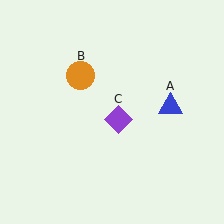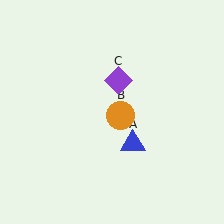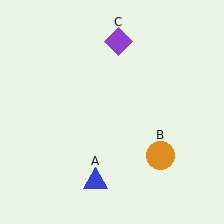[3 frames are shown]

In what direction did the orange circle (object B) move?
The orange circle (object B) moved down and to the right.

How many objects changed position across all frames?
3 objects changed position: blue triangle (object A), orange circle (object B), purple diamond (object C).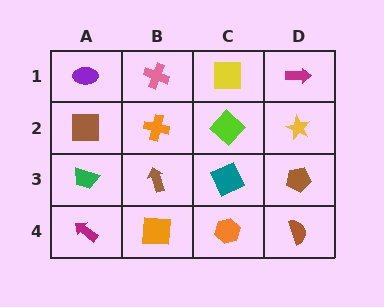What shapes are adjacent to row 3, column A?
A brown square (row 2, column A), a magenta arrow (row 4, column A), a brown arrow (row 3, column B).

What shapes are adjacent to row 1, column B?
An orange cross (row 2, column B), a purple ellipse (row 1, column A), a yellow square (row 1, column C).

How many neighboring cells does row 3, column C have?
4.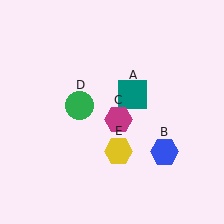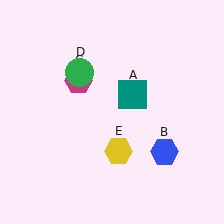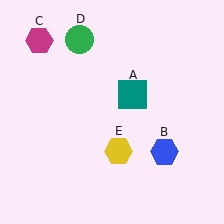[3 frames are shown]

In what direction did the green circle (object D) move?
The green circle (object D) moved up.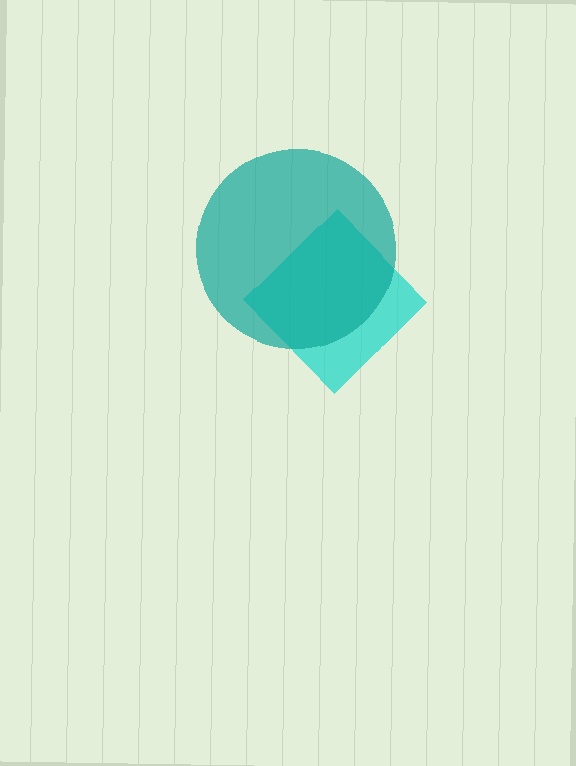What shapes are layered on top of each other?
The layered shapes are: a cyan diamond, a teal circle.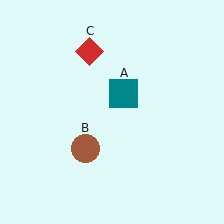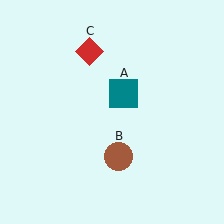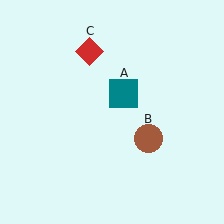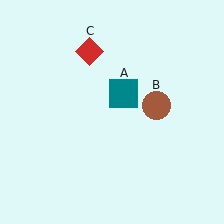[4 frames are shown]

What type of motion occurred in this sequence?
The brown circle (object B) rotated counterclockwise around the center of the scene.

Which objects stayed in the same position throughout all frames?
Teal square (object A) and red diamond (object C) remained stationary.